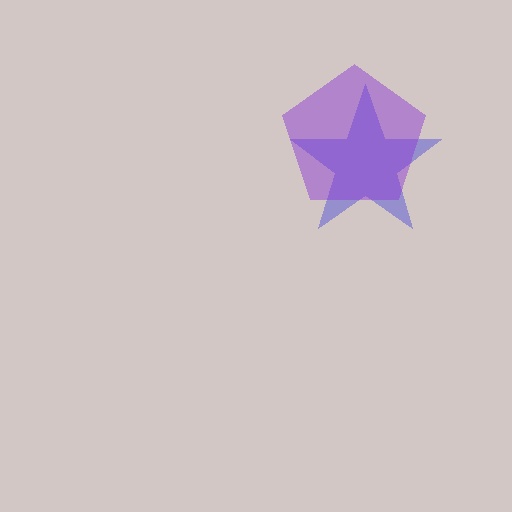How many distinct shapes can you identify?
There are 2 distinct shapes: a blue star, a purple pentagon.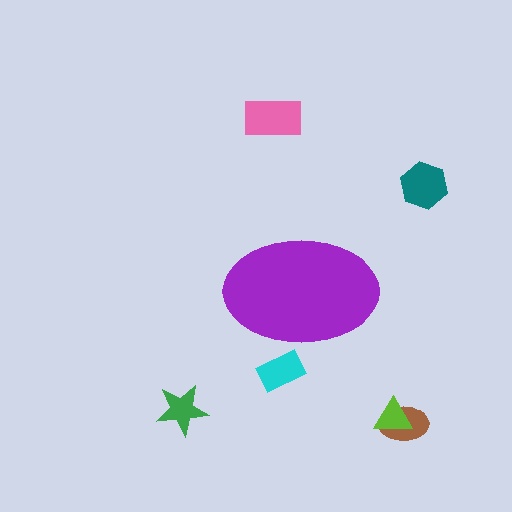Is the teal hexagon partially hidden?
No, the teal hexagon is fully visible.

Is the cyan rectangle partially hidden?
Yes, the cyan rectangle is partially hidden behind the purple ellipse.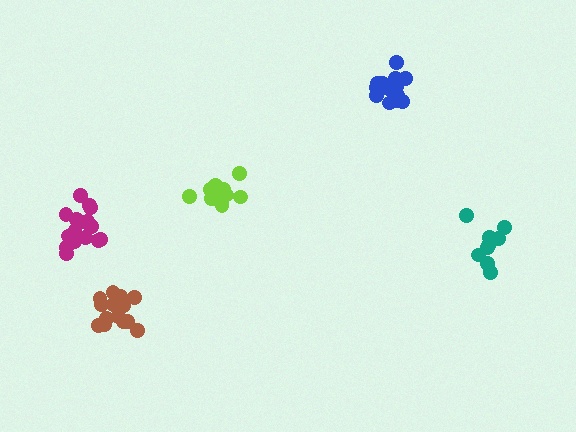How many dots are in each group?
Group 1: 10 dots, Group 2: 15 dots, Group 3: 14 dots, Group 4: 15 dots, Group 5: 16 dots (70 total).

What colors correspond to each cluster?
The clusters are colored: teal, brown, blue, lime, magenta.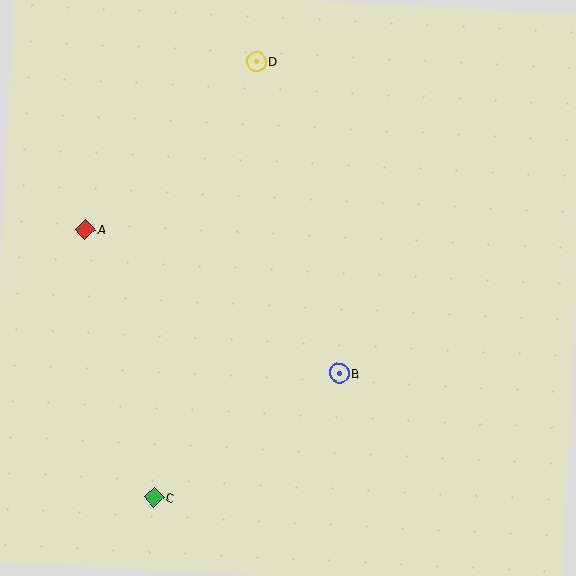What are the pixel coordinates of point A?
Point A is at (86, 229).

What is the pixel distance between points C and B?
The distance between C and B is 223 pixels.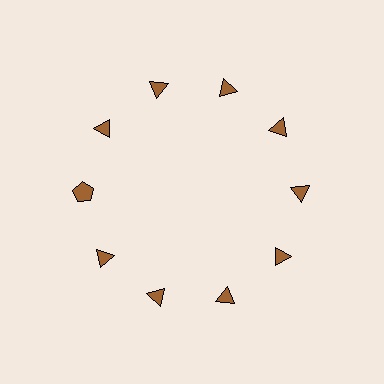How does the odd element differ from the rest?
It has a different shape: pentagon instead of triangle.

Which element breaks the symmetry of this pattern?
The brown pentagon at roughly the 9 o'clock position breaks the symmetry. All other shapes are brown triangles.